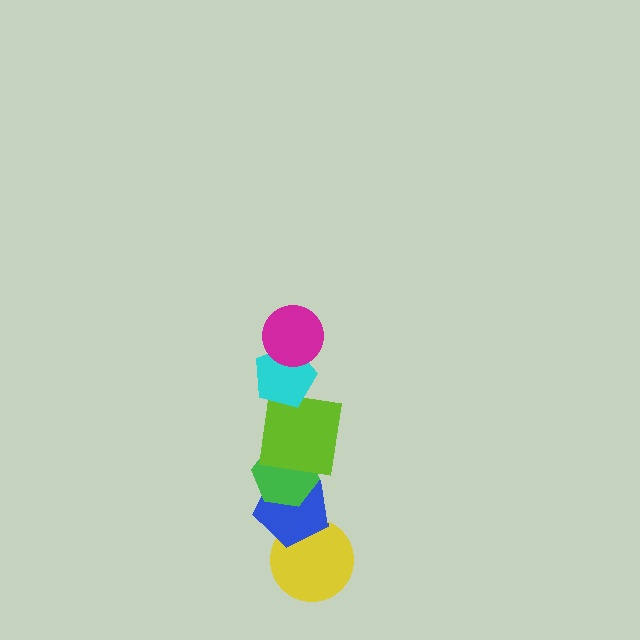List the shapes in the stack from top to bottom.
From top to bottom: the magenta circle, the cyan pentagon, the lime square, the green hexagon, the blue pentagon, the yellow circle.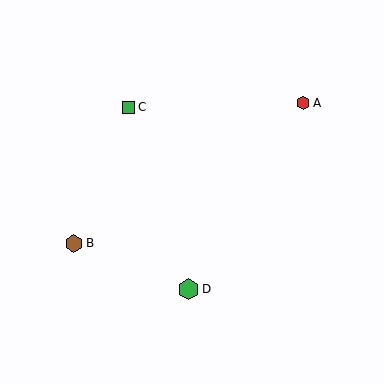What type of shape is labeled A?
Shape A is a red hexagon.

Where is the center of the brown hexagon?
The center of the brown hexagon is at (74, 243).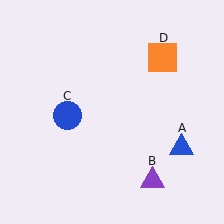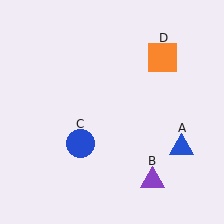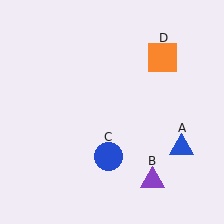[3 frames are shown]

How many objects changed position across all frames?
1 object changed position: blue circle (object C).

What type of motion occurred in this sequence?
The blue circle (object C) rotated counterclockwise around the center of the scene.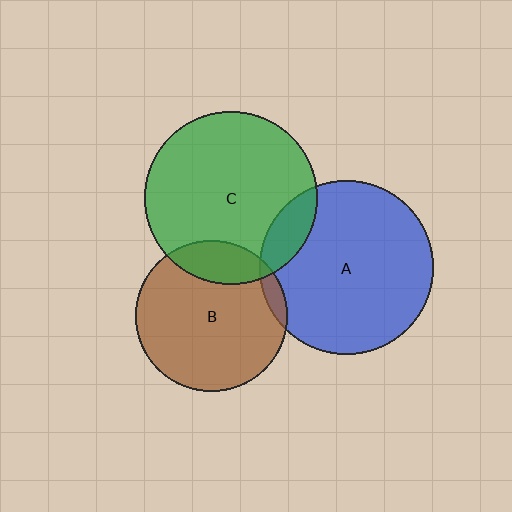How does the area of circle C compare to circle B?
Approximately 1.3 times.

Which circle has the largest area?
Circle A (blue).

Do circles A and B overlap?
Yes.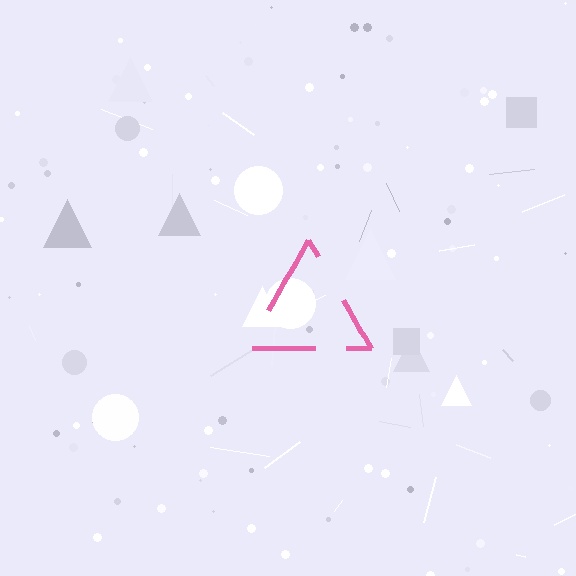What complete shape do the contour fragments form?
The contour fragments form a triangle.